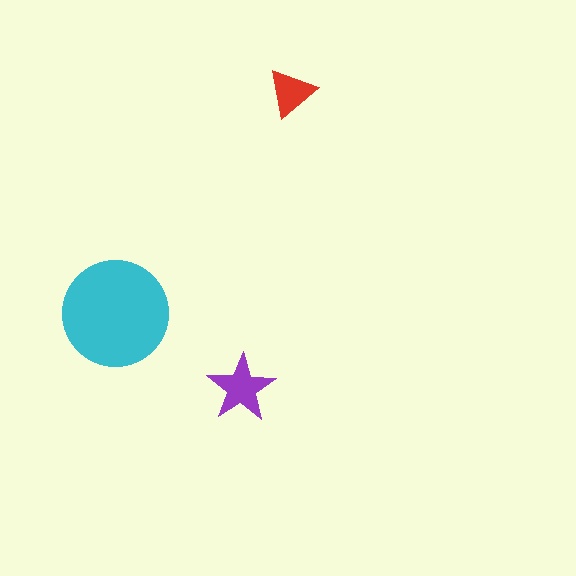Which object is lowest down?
The purple star is bottommost.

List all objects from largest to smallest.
The cyan circle, the purple star, the red triangle.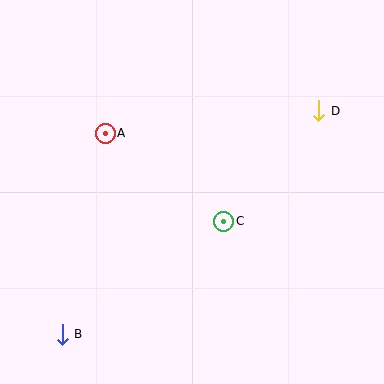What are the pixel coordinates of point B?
Point B is at (62, 334).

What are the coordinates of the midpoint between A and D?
The midpoint between A and D is at (212, 122).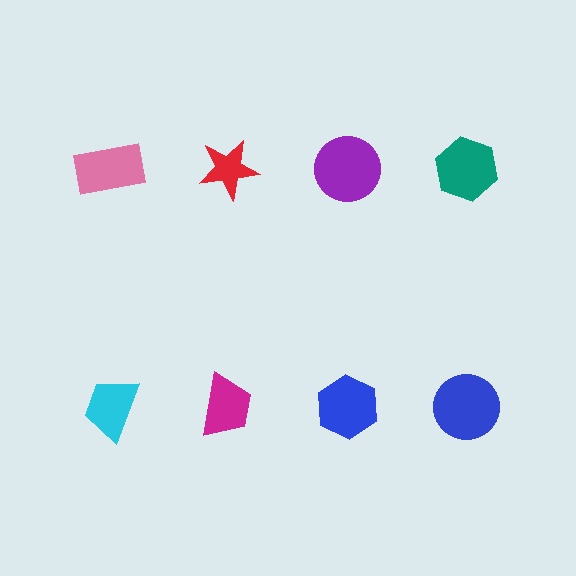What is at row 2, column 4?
A blue circle.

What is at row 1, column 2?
A red star.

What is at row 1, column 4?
A teal hexagon.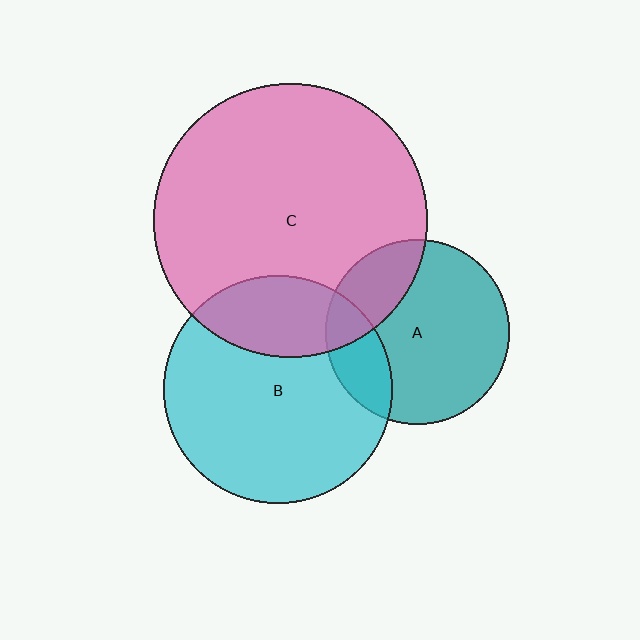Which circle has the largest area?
Circle C (pink).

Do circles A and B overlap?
Yes.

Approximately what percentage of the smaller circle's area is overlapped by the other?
Approximately 20%.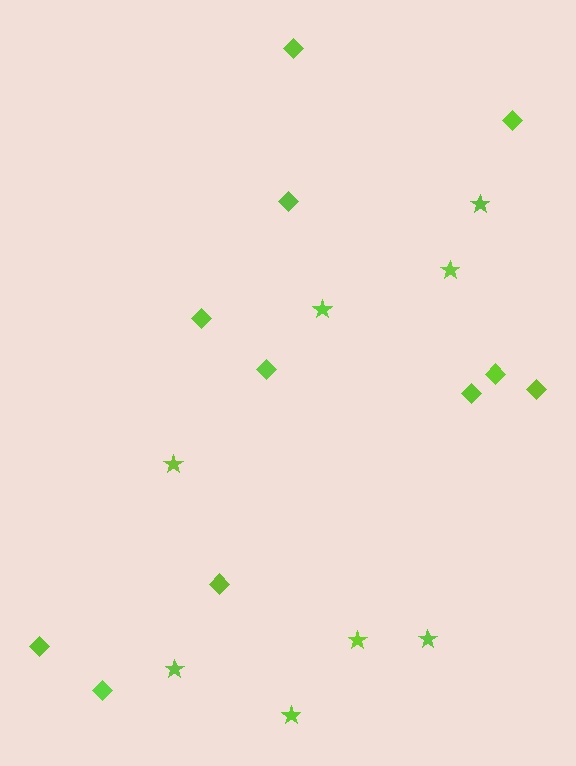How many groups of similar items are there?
There are 2 groups: one group of stars (8) and one group of diamonds (11).